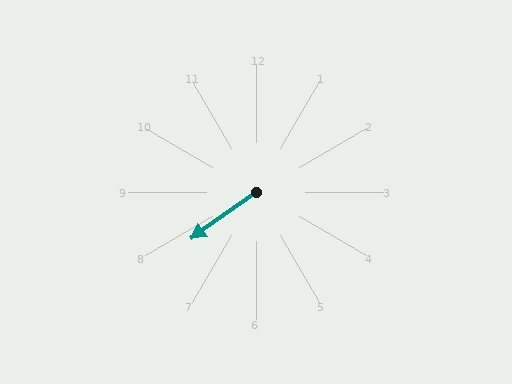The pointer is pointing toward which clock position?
Roughly 8 o'clock.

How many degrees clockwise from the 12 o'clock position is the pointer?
Approximately 234 degrees.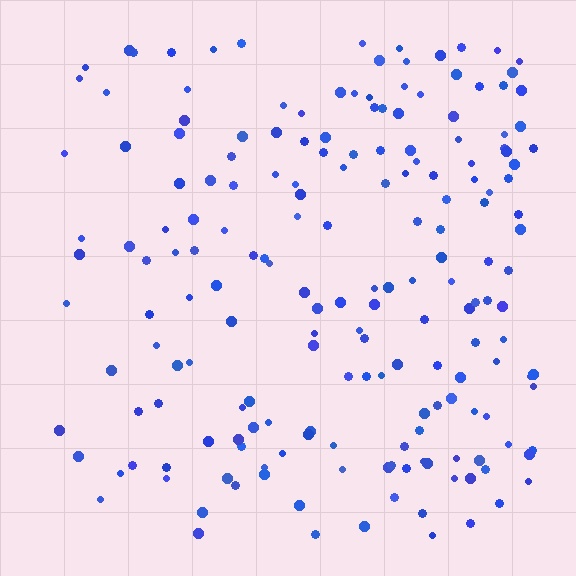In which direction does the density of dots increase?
From left to right, with the right side densest.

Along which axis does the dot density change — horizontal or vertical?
Horizontal.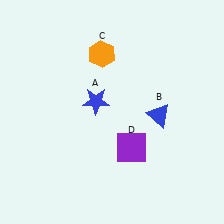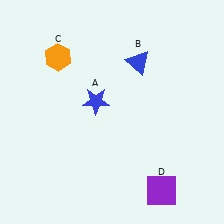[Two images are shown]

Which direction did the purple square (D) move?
The purple square (D) moved down.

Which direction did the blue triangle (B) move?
The blue triangle (B) moved up.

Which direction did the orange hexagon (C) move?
The orange hexagon (C) moved left.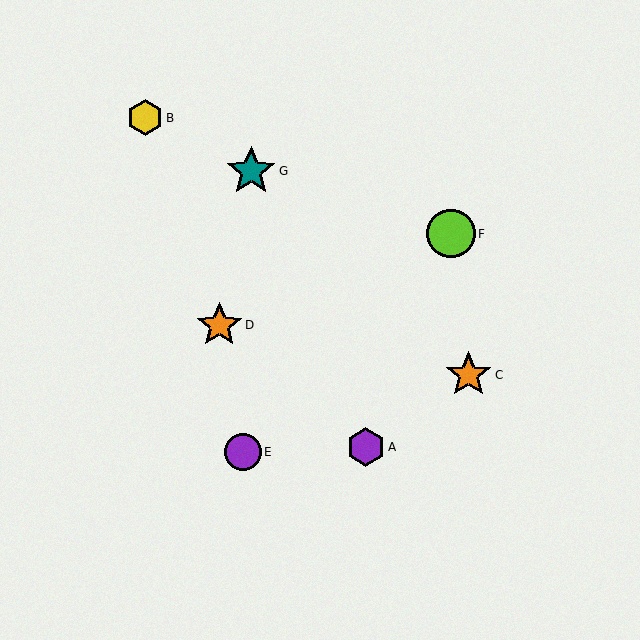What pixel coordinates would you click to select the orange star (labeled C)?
Click at (468, 375) to select the orange star C.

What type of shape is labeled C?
Shape C is an orange star.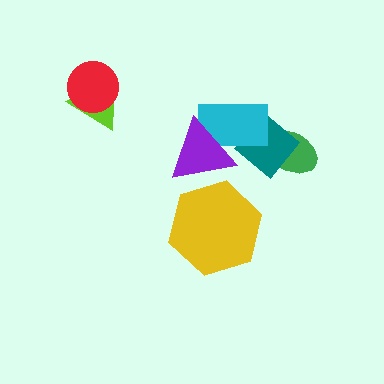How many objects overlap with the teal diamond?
2 objects overlap with the teal diamond.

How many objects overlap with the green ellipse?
1 object overlaps with the green ellipse.